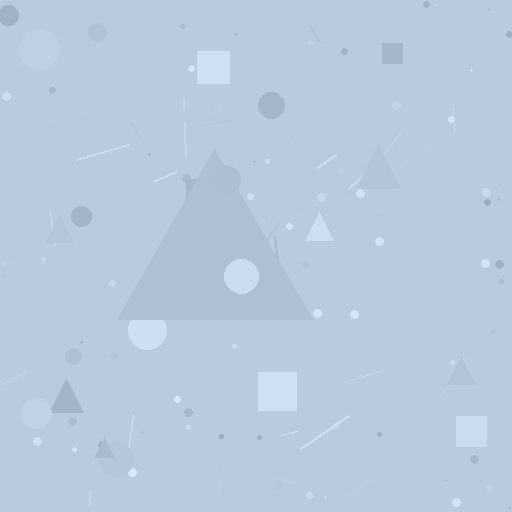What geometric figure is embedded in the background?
A triangle is embedded in the background.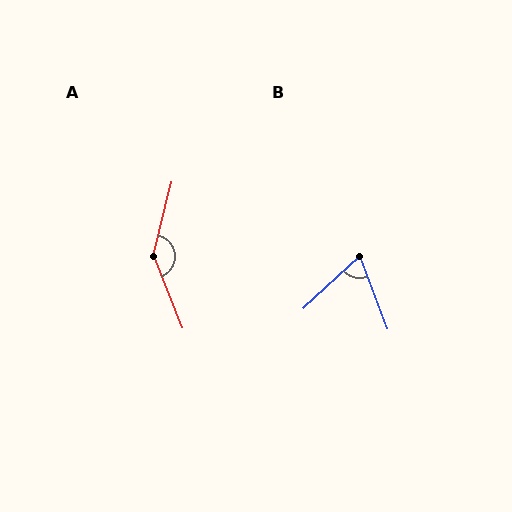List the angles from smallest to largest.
B (68°), A (145°).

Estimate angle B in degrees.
Approximately 68 degrees.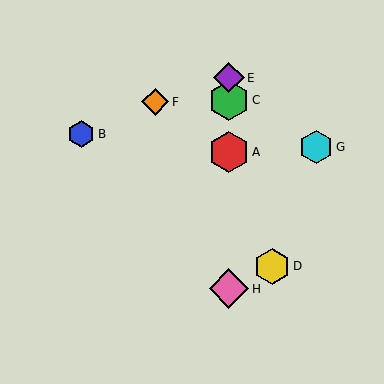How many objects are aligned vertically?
4 objects (A, C, E, H) are aligned vertically.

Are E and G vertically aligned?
No, E is at x≈229 and G is at x≈316.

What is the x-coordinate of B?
Object B is at x≈81.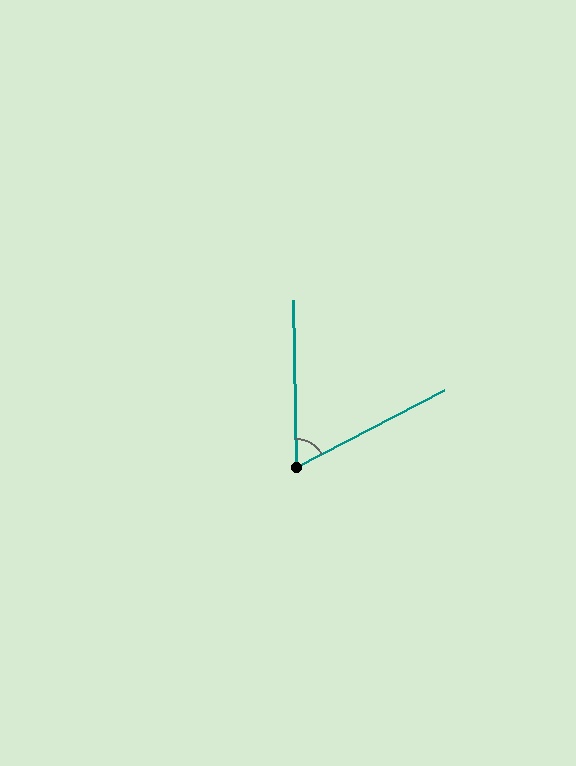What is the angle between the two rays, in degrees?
Approximately 63 degrees.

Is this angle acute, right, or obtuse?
It is acute.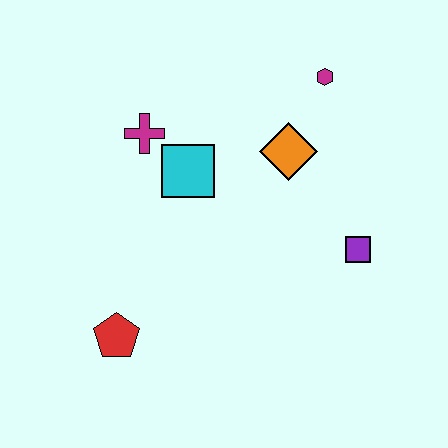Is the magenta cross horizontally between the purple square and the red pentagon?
Yes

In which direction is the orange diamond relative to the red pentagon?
The orange diamond is above the red pentagon.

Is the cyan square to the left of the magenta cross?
No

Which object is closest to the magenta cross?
The cyan square is closest to the magenta cross.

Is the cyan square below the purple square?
No